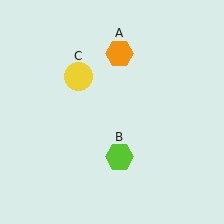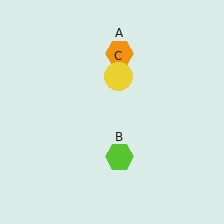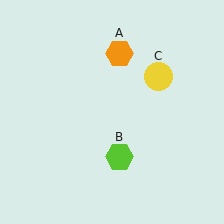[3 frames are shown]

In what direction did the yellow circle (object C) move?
The yellow circle (object C) moved right.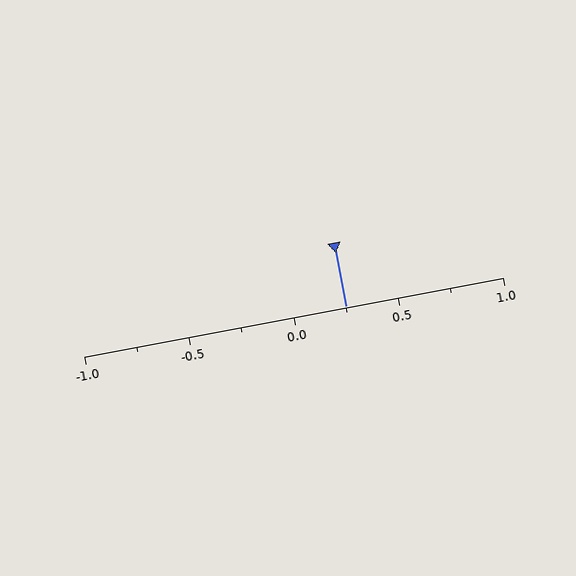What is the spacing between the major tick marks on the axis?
The major ticks are spaced 0.5 apart.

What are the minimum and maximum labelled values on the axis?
The axis runs from -1.0 to 1.0.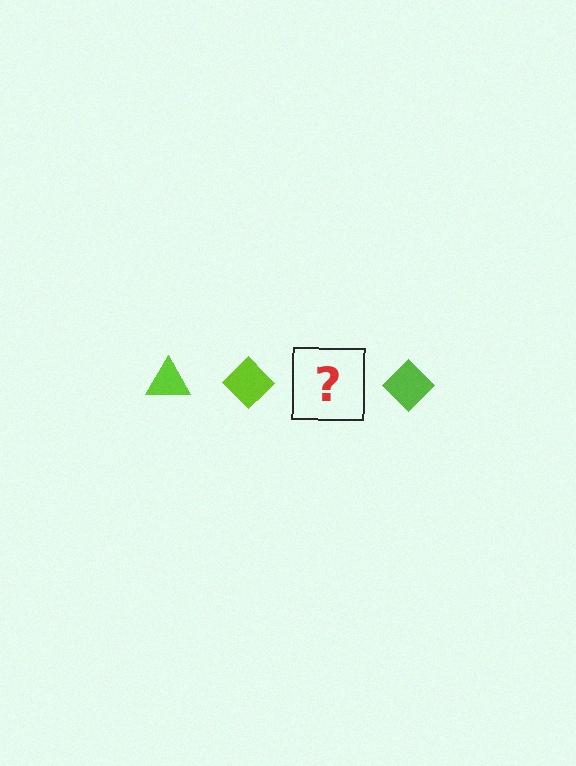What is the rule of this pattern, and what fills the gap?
The rule is that the pattern cycles through triangle, diamond shapes in lime. The gap should be filled with a lime triangle.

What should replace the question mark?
The question mark should be replaced with a lime triangle.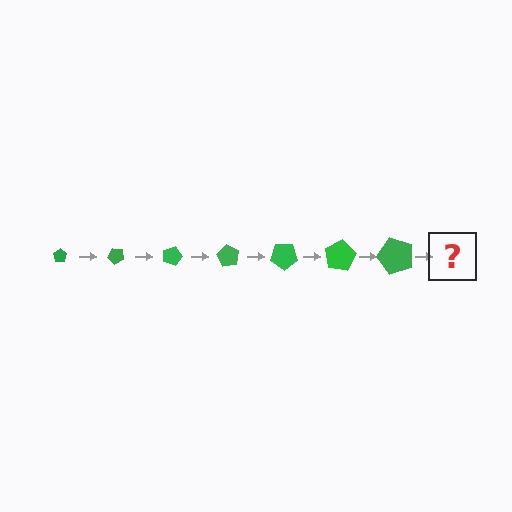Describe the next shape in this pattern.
It should be a pentagon, larger than the previous one and rotated 315 degrees from the start.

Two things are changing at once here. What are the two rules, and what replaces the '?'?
The two rules are that the pentagon grows larger each step and it rotates 45 degrees each step. The '?' should be a pentagon, larger than the previous one and rotated 315 degrees from the start.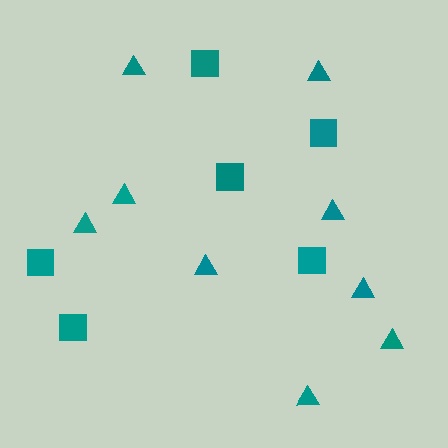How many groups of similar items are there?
There are 2 groups: one group of triangles (9) and one group of squares (6).